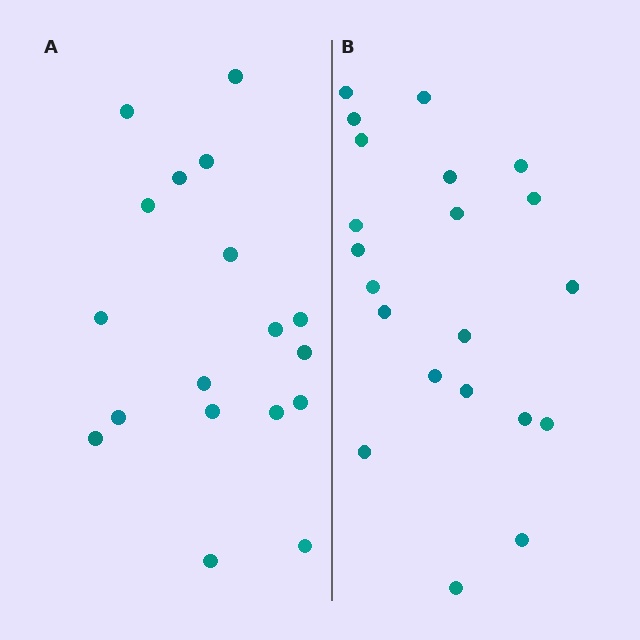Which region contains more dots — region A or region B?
Region B (the right region) has more dots.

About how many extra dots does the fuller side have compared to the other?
Region B has just a few more — roughly 2 or 3 more dots than region A.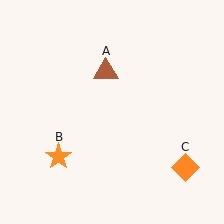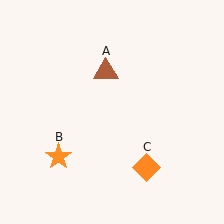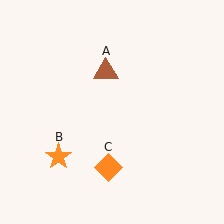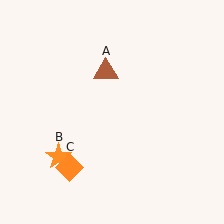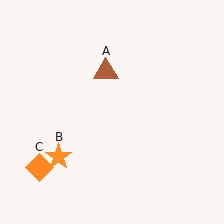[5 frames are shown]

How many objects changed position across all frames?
1 object changed position: orange diamond (object C).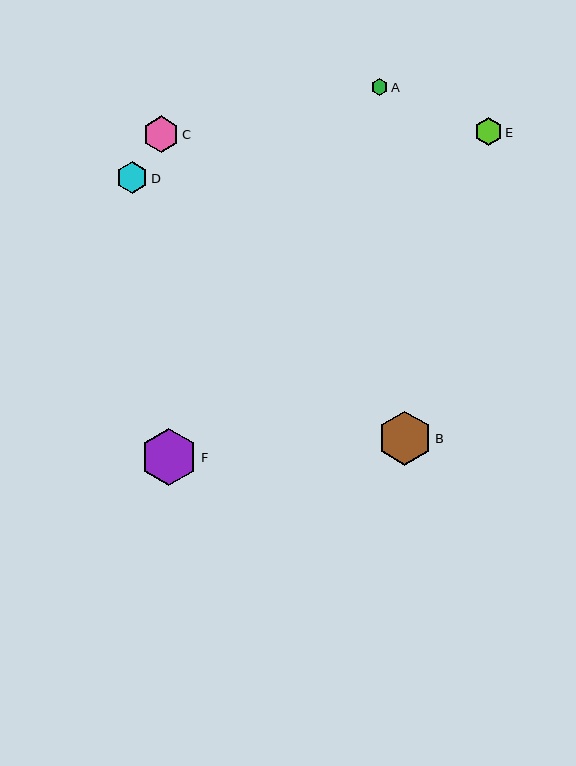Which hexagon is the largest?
Hexagon F is the largest with a size of approximately 57 pixels.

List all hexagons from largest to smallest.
From largest to smallest: F, B, C, D, E, A.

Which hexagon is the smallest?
Hexagon A is the smallest with a size of approximately 17 pixels.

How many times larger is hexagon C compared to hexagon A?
Hexagon C is approximately 2.2 times the size of hexagon A.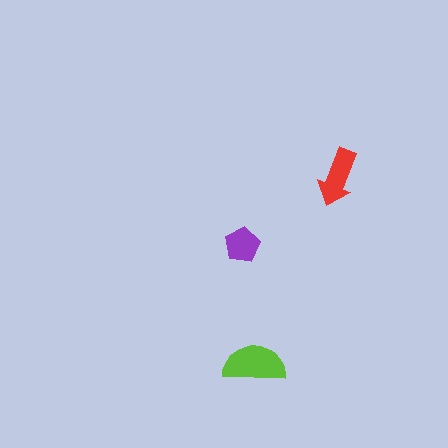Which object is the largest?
The lime semicircle.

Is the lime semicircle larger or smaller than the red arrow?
Larger.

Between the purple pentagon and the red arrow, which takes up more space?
The red arrow.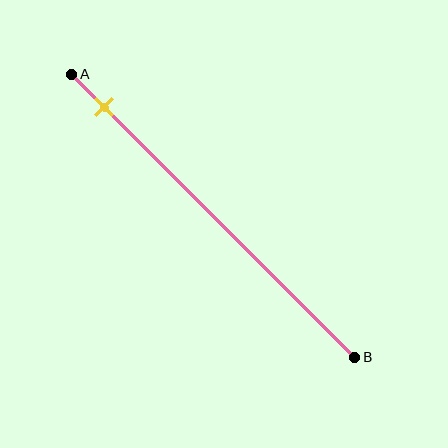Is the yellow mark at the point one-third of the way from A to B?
No, the mark is at about 10% from A, not at the 33% one-third point.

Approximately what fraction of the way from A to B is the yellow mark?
The yellow mark is approximately 10% of the way from A to B.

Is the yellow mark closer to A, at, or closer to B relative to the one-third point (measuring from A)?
The yellow mark is closer to point A than the one-third point of segment AB.